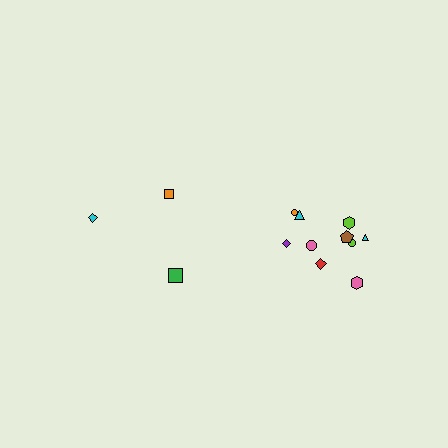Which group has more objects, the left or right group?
The right group.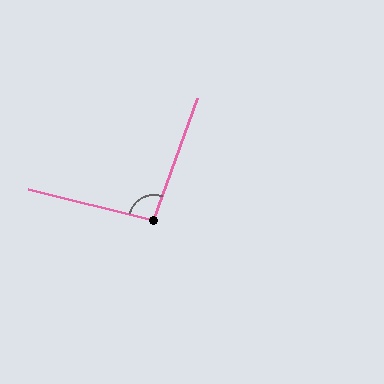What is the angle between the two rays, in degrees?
Approximately 96 degrees.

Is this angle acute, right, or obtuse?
It is obtuse.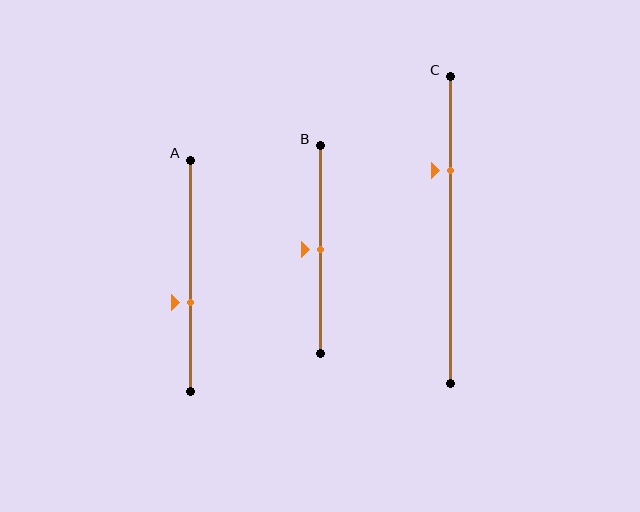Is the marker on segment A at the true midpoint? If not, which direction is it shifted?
No, the marker on segment A is shifted downward by about 12% of the segment length.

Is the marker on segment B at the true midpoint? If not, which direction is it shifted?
Yes, the marker on segment B is at the true midpoint.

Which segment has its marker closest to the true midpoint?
Segment B has its marker closest to the true midpoint.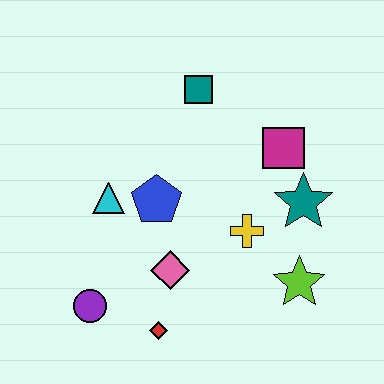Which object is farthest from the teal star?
The purple circle is farthest from the teal star.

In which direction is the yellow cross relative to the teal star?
The yellow cross is to the left of the teal star.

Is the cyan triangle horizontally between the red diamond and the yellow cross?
No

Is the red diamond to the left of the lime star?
Yes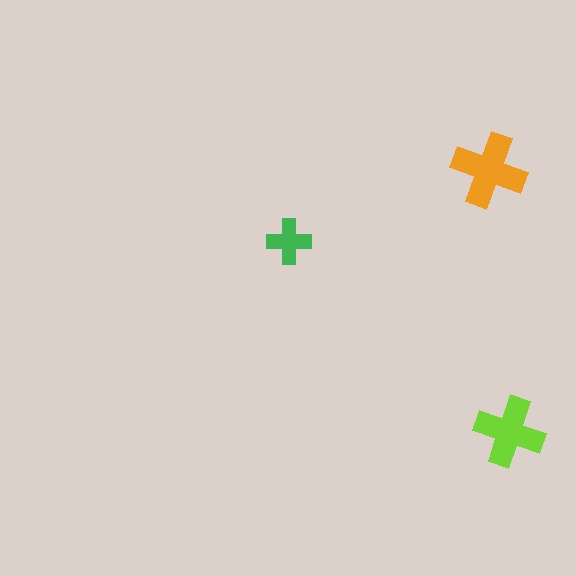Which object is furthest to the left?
The green cross is leftmost.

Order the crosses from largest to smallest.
the orange one, the lime one, the green one.